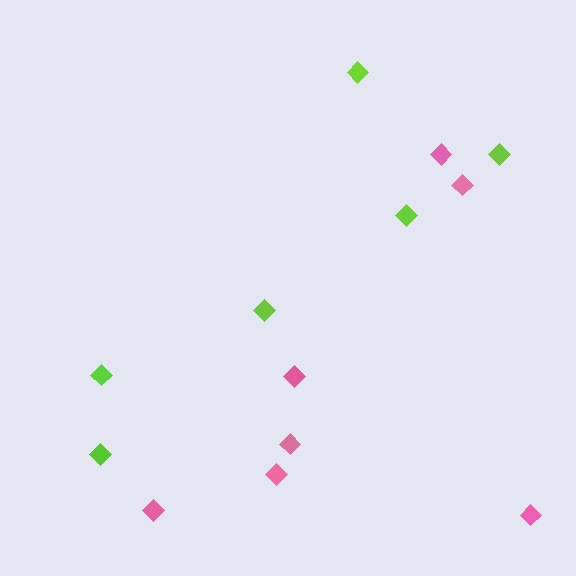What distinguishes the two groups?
There are 2 groups: one group of pink diamonds (7) and one group of lime diamonds (6).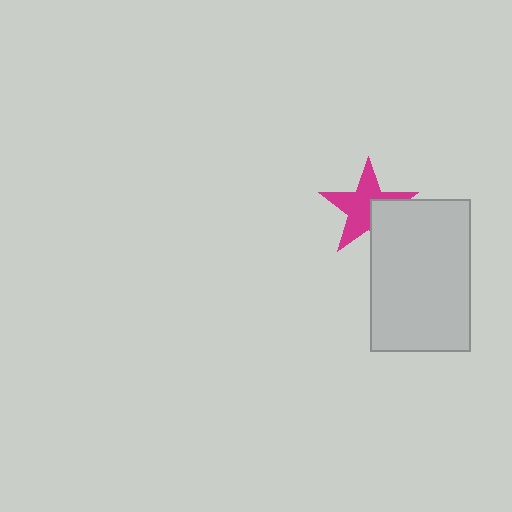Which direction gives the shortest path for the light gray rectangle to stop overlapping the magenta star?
Moving toward the lower-right gives the shortest separation.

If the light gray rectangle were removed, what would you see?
You would see the complete magenta star.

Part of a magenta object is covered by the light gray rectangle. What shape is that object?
It is a star.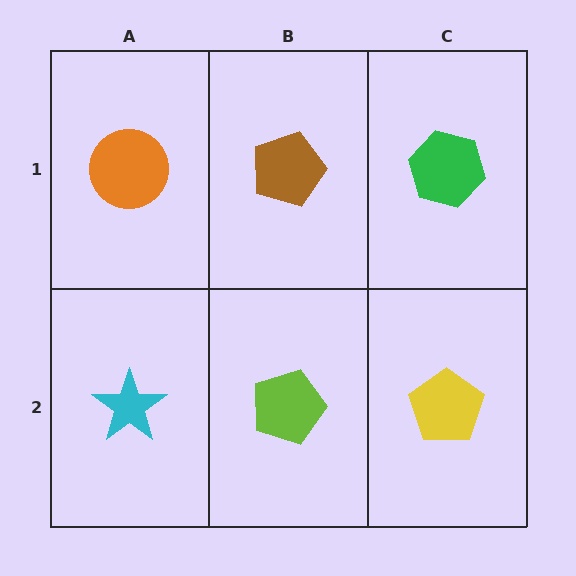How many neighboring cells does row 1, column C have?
2.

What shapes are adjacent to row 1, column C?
A yellow pentagon (row 2, column C), a brown pentagon (row 1, column B).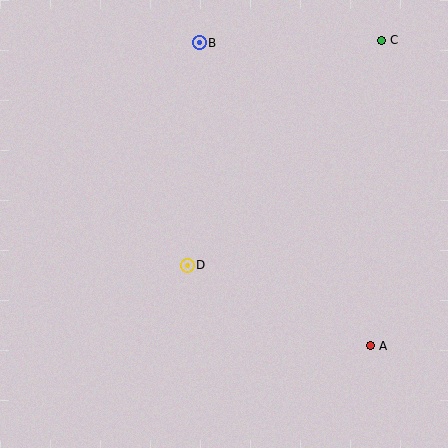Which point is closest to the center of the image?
Point D at (187, 265) is closest to the center.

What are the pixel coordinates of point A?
Point A is at (370, 346).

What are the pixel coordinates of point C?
Point C is at (381, 40).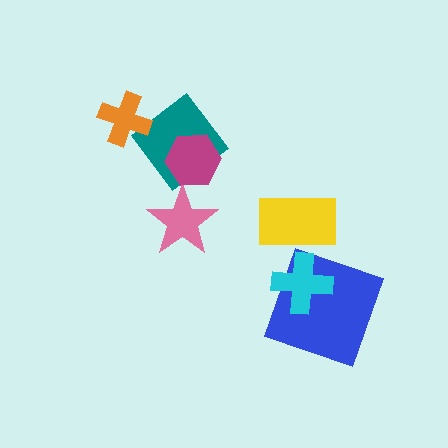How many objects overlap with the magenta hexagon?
1 object overlaps with the magenta hexagon.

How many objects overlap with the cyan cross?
2 objects overlap with the cyan cross.